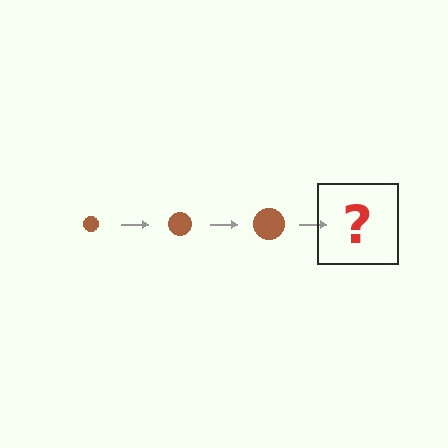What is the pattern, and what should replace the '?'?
The pattern is that the circle gets progressively larger each step. The '?' should be a brown circle, larger than the previous one.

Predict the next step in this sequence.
The next step is a brown circle, larger than the previous one.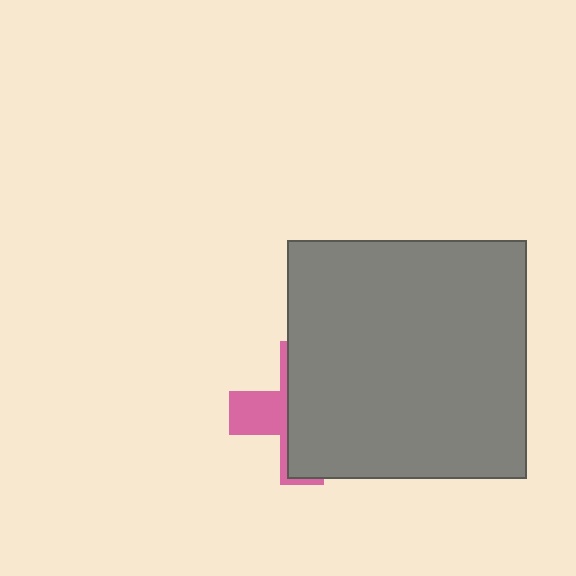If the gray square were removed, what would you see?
You would see the complete pink cross.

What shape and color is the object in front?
The object in front is a gray square.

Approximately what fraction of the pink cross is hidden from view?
Roughly 67% of the pink cross is hidden behind the gray square.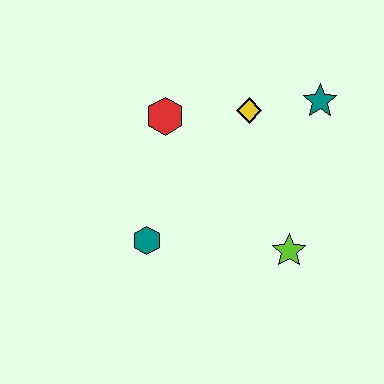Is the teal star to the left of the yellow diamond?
No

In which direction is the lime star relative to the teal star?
The lime star is below the teal star.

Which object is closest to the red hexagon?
The yellow diamond is closest to the red hexagon.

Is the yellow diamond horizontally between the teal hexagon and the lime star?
Yes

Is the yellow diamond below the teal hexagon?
No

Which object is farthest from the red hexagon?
The lime star is farthest from the red hexagon.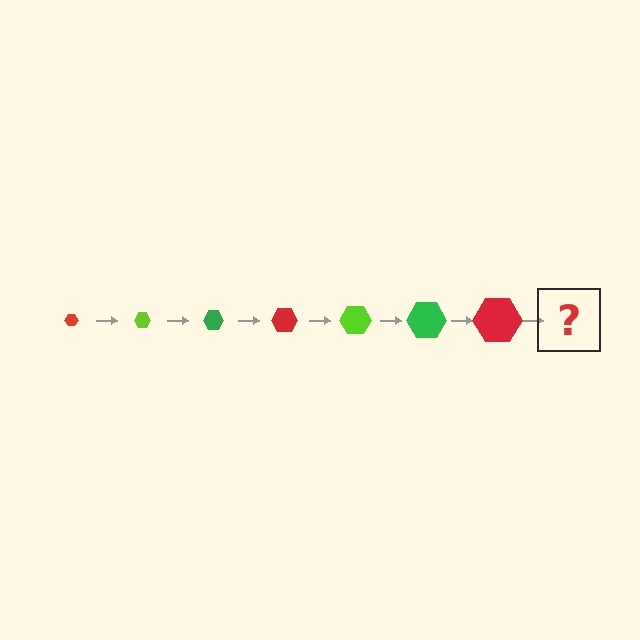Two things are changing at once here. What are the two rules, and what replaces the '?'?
The two rules are that the hexagon grows larger each step and the color cycles through red, lime, and green. The '?' should be a lime hexagon, larger than the previous one.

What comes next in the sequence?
The next element should be a lime hexagon, larger than the previous one.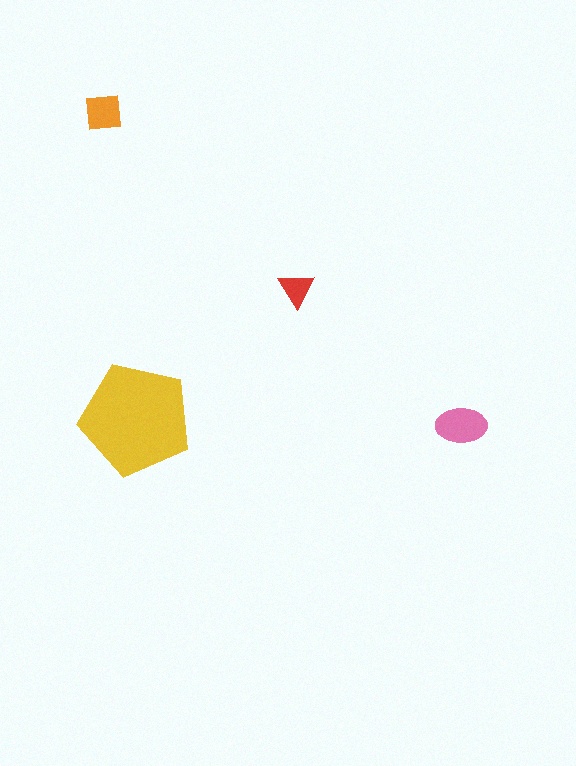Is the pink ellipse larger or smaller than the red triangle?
Larger.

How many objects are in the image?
There are 4 objects in the image.